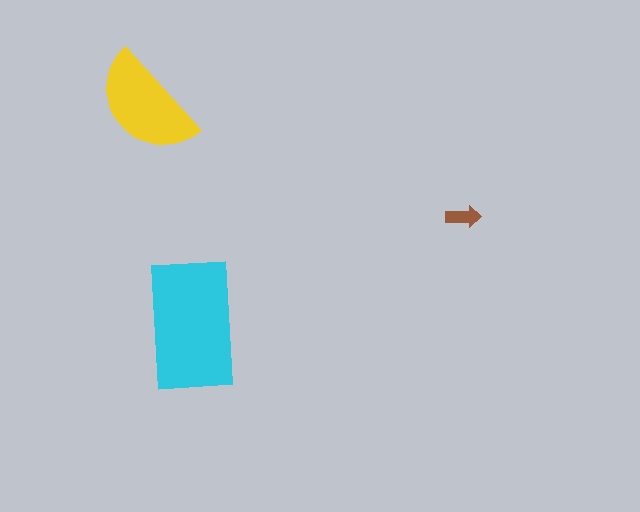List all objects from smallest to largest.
The brown arrow, the yellow semicircle, the cyan rectangle.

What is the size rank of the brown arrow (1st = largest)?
3rd.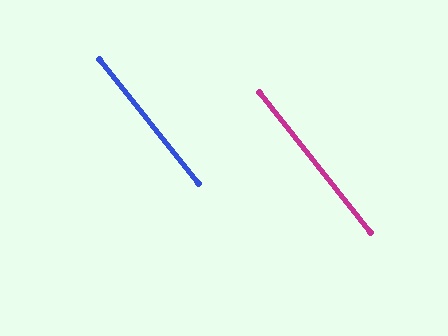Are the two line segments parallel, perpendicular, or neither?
Parallel — their directions differ by only 0.2°.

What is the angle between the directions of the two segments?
Approximately 0 degrees.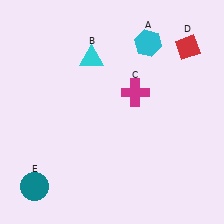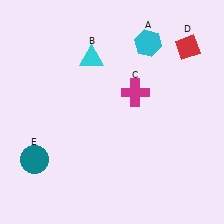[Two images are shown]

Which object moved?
The teal circle (E) moved up.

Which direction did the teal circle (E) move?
The teal circle (E) moved up.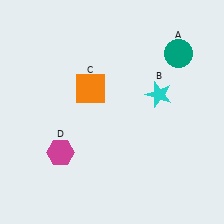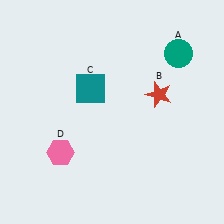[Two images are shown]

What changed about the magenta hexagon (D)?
In Image 1, D is magenta. In Image 2, it changed to pink.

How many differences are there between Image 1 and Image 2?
There are 3 differences between the two images.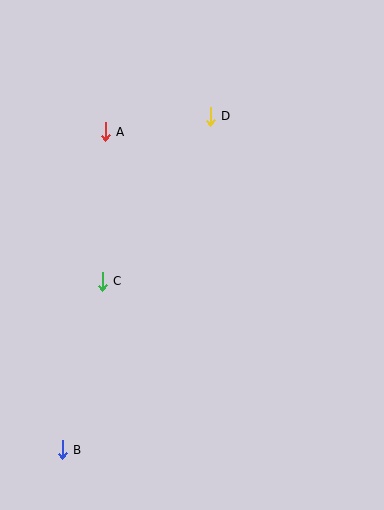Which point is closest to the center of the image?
Point C at (102, 281) is closest to the center.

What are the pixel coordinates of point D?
Point D is at (210, 116).